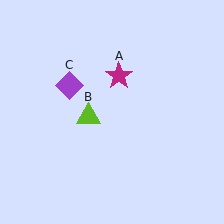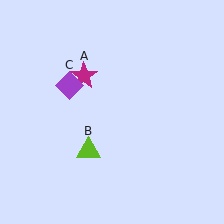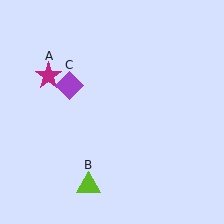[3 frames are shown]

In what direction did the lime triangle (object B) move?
The lime triangle (object B) moved down.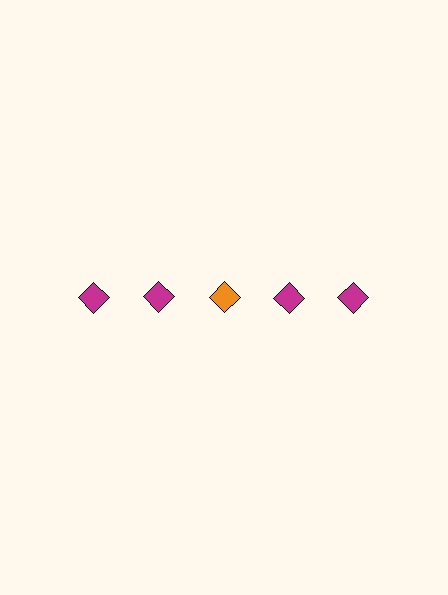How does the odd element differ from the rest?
It has a different color: orange instead of magenta.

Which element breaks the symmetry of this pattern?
The orange diamond in the top row, center column breaks the symmetry. All other shapes are magenta diamonds.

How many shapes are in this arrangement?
There are 5 shapes arranged in a grid pattern.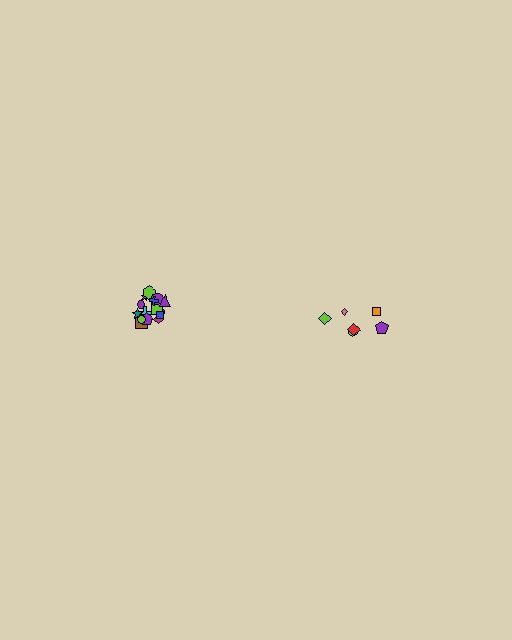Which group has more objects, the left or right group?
The left group.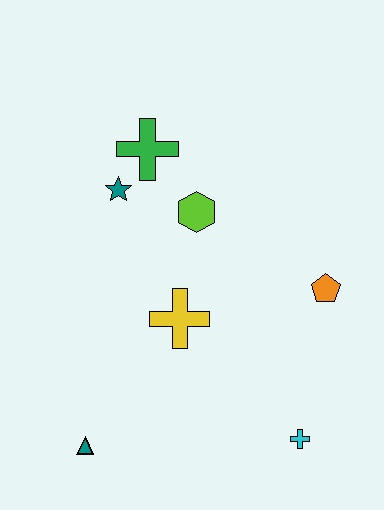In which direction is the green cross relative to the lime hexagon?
The green cross is above the lime hexagon.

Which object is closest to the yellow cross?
The lime hexagon is closest to the yellow cross.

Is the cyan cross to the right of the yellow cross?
Yes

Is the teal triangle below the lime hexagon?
Yes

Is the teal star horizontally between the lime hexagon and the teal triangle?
Yes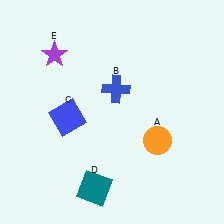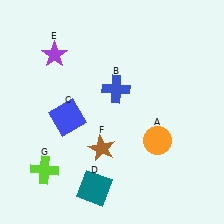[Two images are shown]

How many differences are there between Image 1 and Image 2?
There are 2 differences between the two images.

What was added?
A brown star (F), a lime cross (G) were added in Image 2.